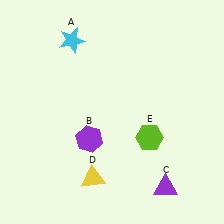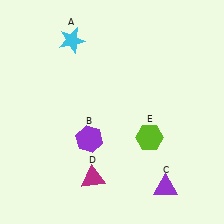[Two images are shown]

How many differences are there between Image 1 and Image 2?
There is 1 difference between the two images.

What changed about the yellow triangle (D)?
In Image 1, D is yellow. In Image 2, it changed to magenta.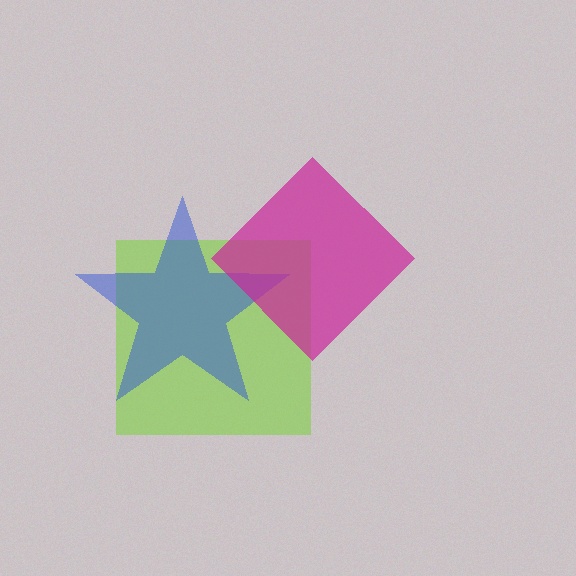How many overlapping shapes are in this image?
There are 3 overlapping shapes in the image.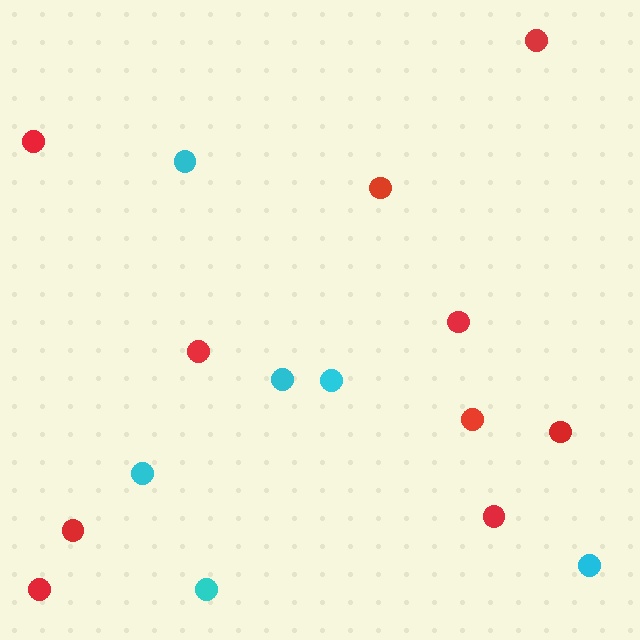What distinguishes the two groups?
There are 2 groups: one group of red circles (10) and one group of cyan circles (6).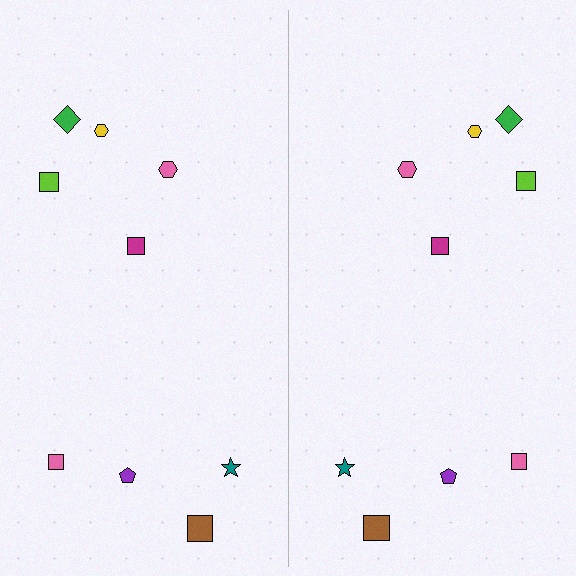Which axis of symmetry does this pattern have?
The pattern has a vertical axis of symmetry running through the center of the image.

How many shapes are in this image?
There are 18 shapes in this image.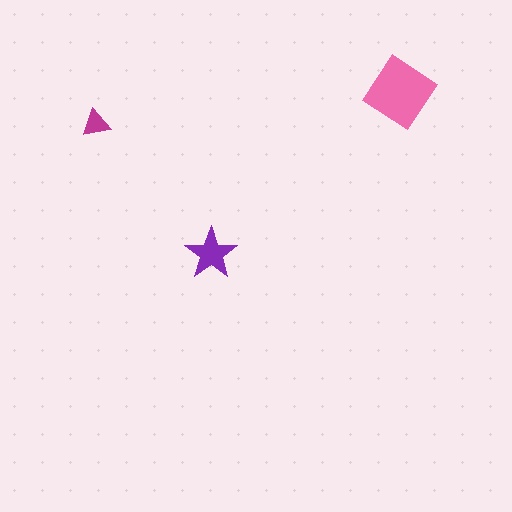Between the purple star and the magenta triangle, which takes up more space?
The purple star.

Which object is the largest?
The pink diamond.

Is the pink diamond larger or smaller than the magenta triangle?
Larger.